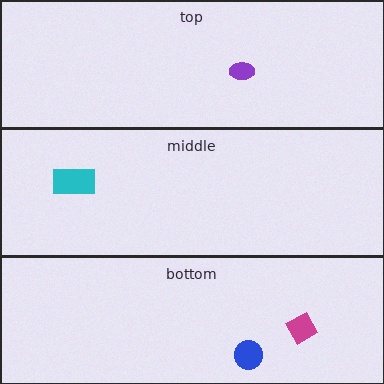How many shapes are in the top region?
1.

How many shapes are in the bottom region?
2.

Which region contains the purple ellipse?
The top region.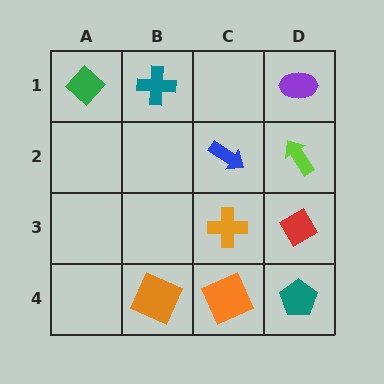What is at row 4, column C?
An orange square.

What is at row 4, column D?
A teal pentagon.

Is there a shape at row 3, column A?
No, that cell is empty.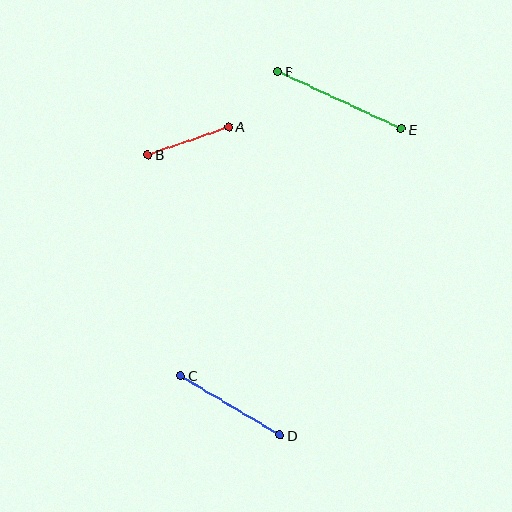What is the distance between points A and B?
The distance is approximately 86 pixels.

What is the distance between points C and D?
The distance is approximately 116 pixels.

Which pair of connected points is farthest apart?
Points E and F are farthest apart.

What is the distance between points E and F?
The distance is approximately 136 pixels.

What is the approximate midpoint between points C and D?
The midpoint is at approximately (230, 405) pixels.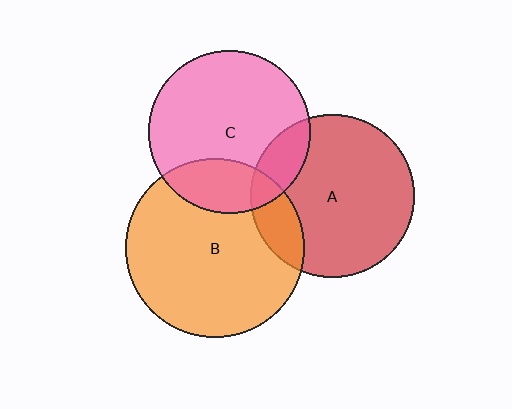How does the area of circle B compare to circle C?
Approximately 1.2 times.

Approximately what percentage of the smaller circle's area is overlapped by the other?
Approximately 15%.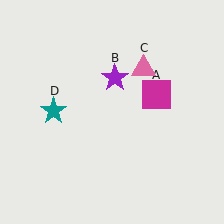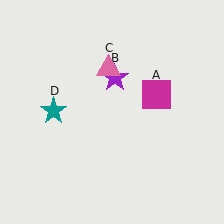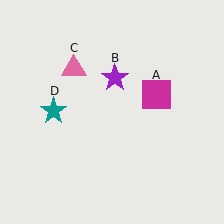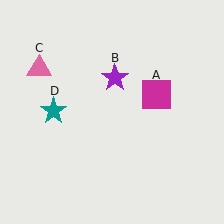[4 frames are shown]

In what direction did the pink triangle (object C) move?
The pink triangle (object C) moved left.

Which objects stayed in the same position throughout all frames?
Magenta square (object A) and purple star (object B) and teal star (object D) remained stationary.